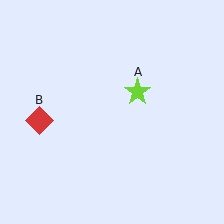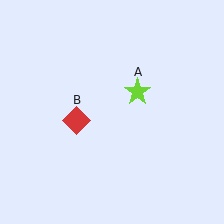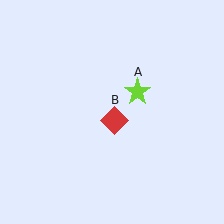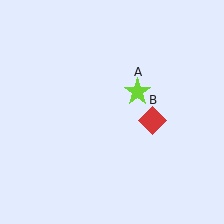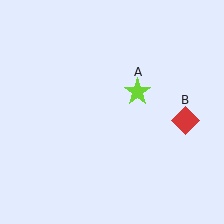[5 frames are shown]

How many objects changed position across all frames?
1 object changed position: red diamond (object B).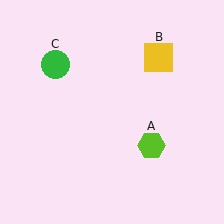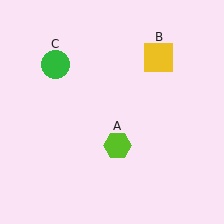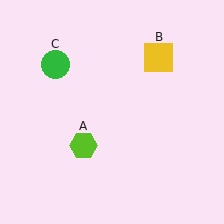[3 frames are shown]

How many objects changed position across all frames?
1 object changed position: lime hexagon (object A).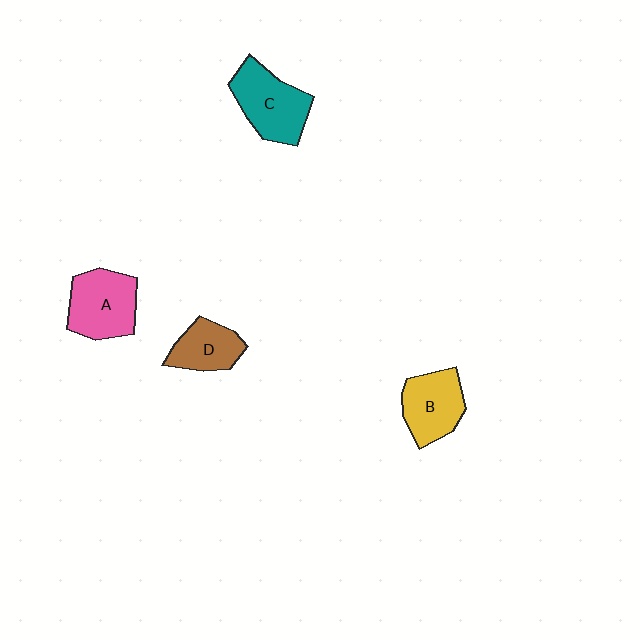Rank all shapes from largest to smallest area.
From largest to smallest: C (teal), A (pink), B (yellow), D (brown).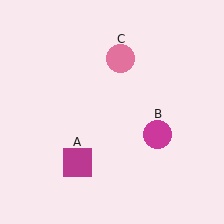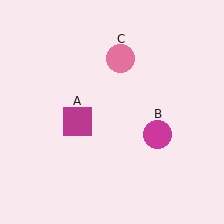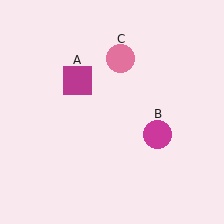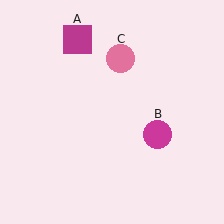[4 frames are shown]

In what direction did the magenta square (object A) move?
The magenta square (object A) moved up.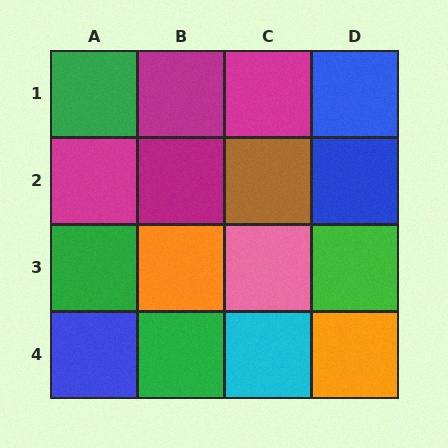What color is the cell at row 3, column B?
Orange.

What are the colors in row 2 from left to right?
Magenta, magenta, brown, blue.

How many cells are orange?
2 cells are orange.